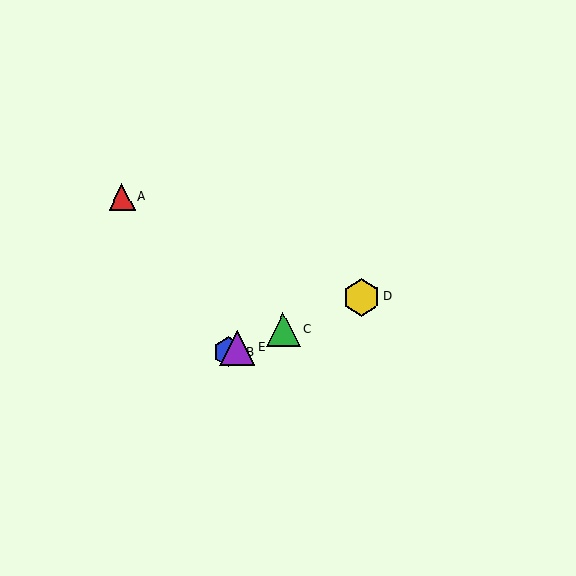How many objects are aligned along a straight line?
4 objects (B, C, D, E) are aligned along a straight line.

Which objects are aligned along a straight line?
Objects B, C, D, E are aligned along a straight line.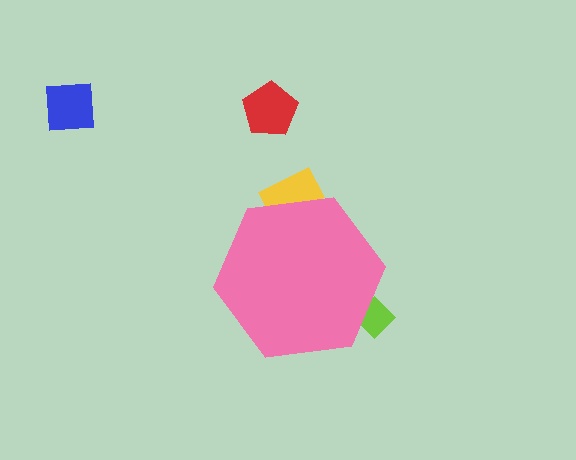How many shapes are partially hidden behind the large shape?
2 shapes are partially hidden.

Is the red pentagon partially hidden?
No, the red pentagon is fully visible.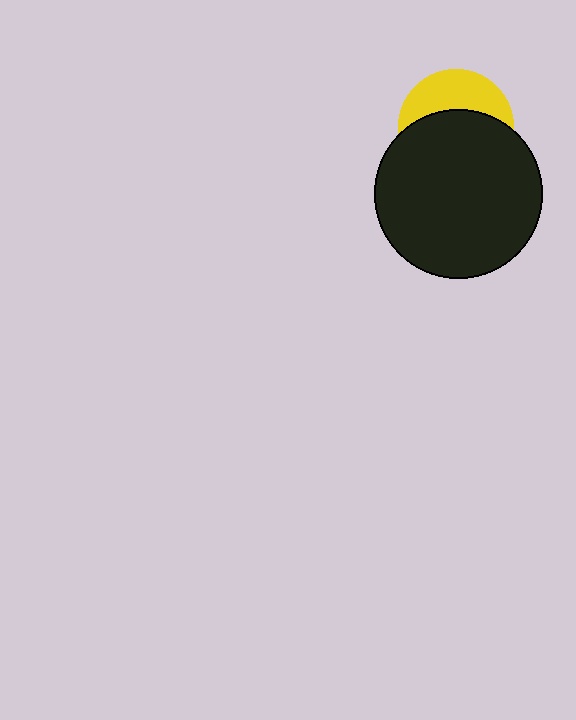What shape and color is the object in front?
The object in front is a black circle.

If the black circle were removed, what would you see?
You would see the complete yellow circle.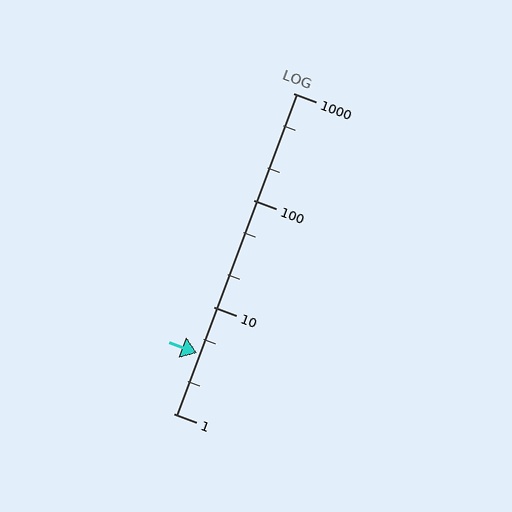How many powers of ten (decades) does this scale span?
The scale spans 3 decades, from 1 to 1000.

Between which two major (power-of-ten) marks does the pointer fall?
The pointer is between 1 and 10.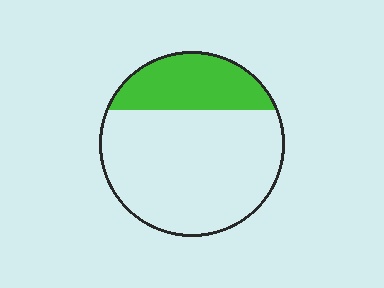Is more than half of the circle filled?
No.